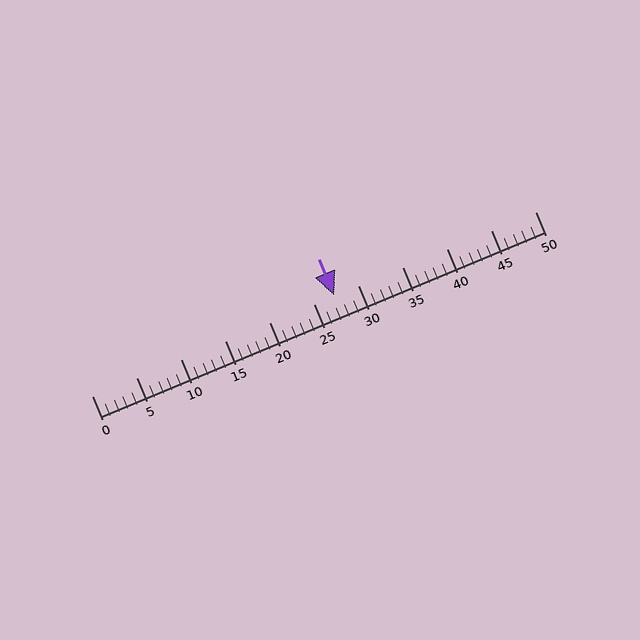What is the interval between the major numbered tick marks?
The major tick marks are spaced 5 units apart.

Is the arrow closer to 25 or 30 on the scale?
The arrow is closer to 25.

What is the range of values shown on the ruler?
The ruler shows values from 0 to 50.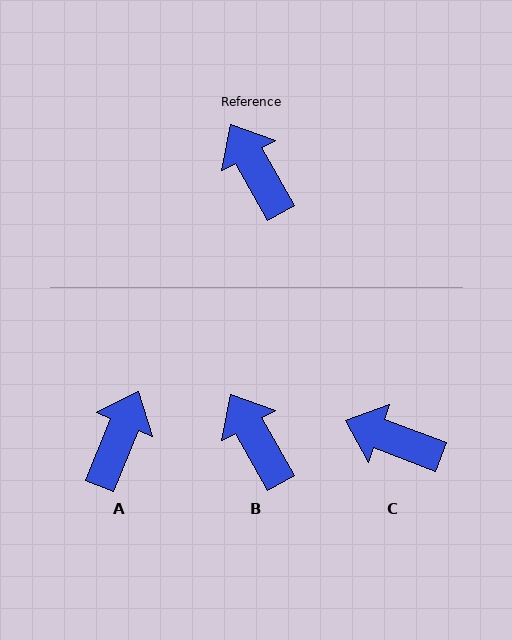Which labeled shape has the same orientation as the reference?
B.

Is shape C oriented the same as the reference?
No, it is off by about 40 degrees.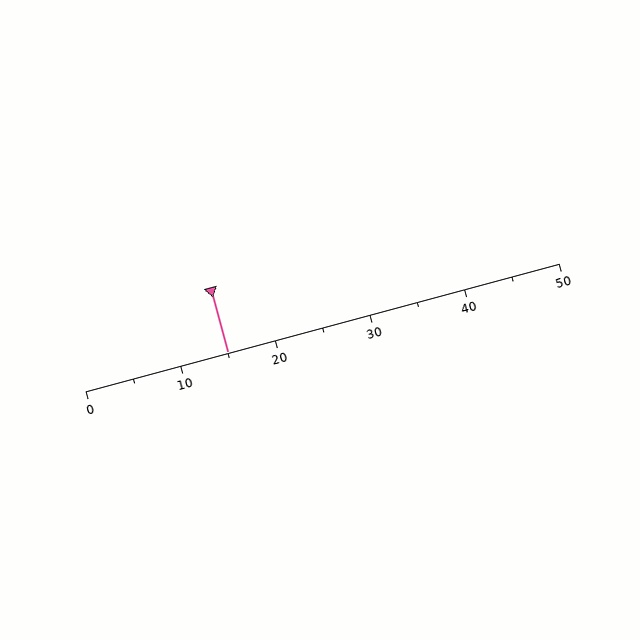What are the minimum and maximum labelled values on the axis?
The axis runs from 0 to 50.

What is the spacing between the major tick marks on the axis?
The major ticks are spaced 10 apart.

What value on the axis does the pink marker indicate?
The marker indicates approximately 15.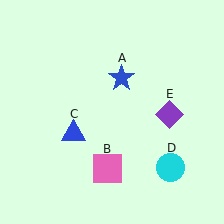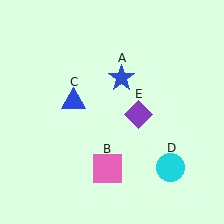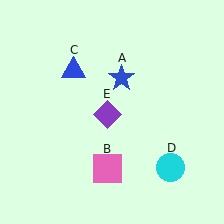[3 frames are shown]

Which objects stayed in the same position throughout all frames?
Blue star (object A) and pink square (object B) and cyan circle (object D) remained stationary.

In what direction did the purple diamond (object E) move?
The purple diamond (object E) moved left.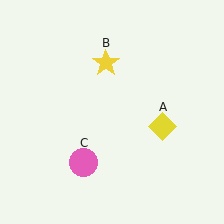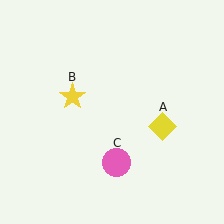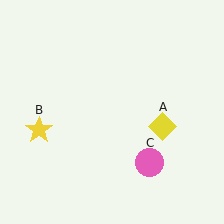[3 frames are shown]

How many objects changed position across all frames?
2 objects changed position: yellow star (object B), pink circle (object C).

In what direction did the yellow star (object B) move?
The yellow star (object B) moved down and to the left.